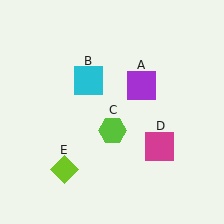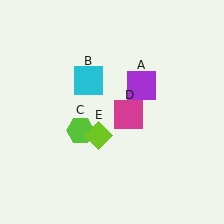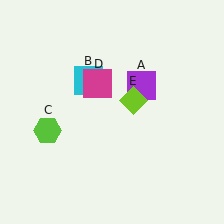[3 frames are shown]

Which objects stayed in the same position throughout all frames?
Purple square (object A) and cyan square (object B) remained stationary.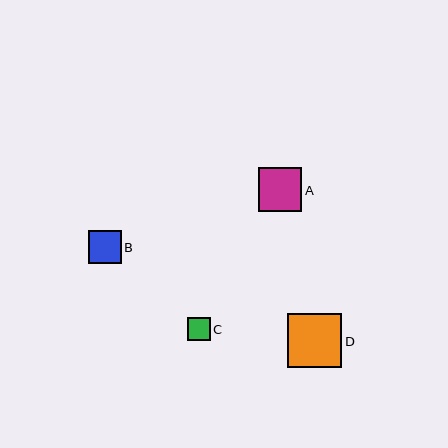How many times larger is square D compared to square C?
Square D is approximately 2.4 times the size of square C.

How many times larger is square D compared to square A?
Square D is approximately 1.2 times the size of square A.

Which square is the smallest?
Square C is the smallest with a size of approximately 22 pixels.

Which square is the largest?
Square D is the largest with a size of approximately 54 pixels.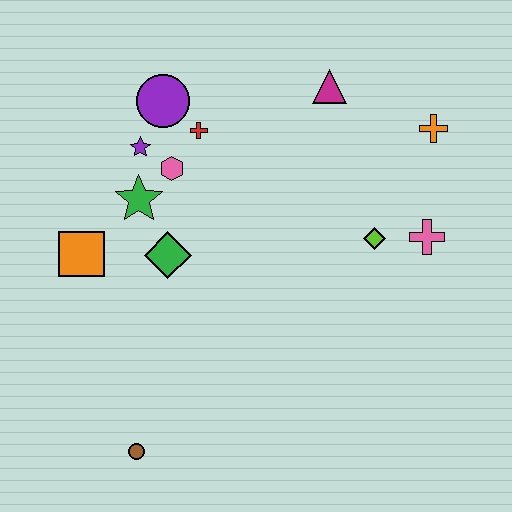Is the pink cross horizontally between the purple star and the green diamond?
No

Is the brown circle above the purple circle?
No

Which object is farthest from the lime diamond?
The brown circle is farthest from the lime diamond.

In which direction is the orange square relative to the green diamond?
The orange square is to the left of the green diamond.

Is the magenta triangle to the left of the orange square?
No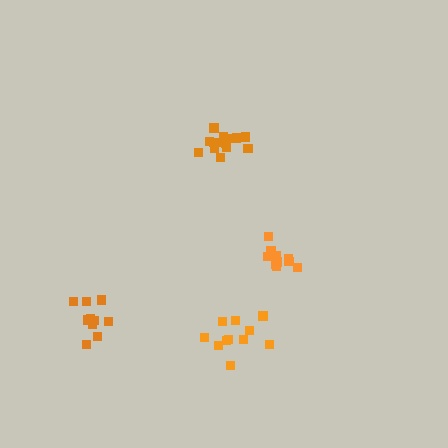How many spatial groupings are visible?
There are 4 spatial groupings.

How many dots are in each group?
Group 1: 14 dots, Group 2: 10 dots, Group 3: 11 dots, Group 4: 12 dots (47 total).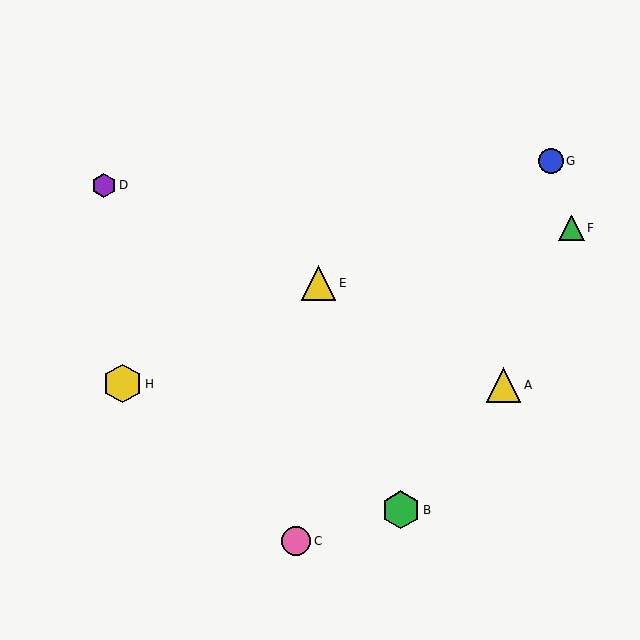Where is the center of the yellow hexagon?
The center of the yellow hexagon is at (123, 384).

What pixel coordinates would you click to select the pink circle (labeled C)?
Click at (296, 541) to select the pink circle C.